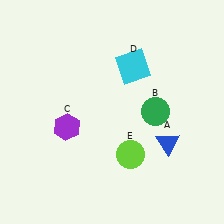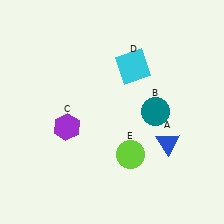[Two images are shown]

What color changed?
The circle (B) changed from green in Image 1 to teal in Image 2.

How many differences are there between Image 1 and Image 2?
There is 1 difference between the two images.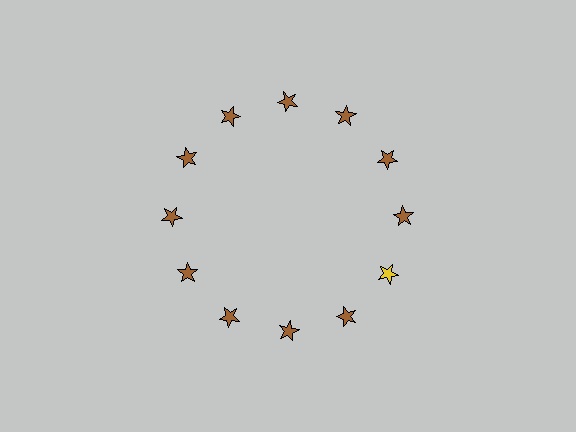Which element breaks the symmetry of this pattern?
The yellow star at roughly the 4 o'clock position breaks the symmetry. All other shapes are brown stars.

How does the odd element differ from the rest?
It has a different color: yellow instead of brown.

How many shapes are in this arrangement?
There are 12 shapes arranged in a ring pattern.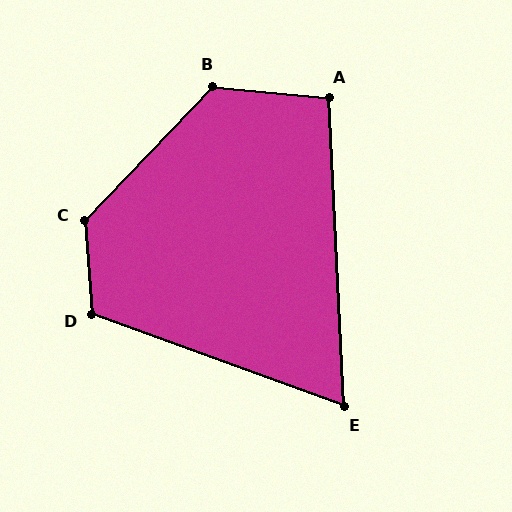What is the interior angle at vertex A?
Approximately 98 degrees (obtuse).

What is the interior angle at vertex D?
Approximately 114 degrees (obtuse).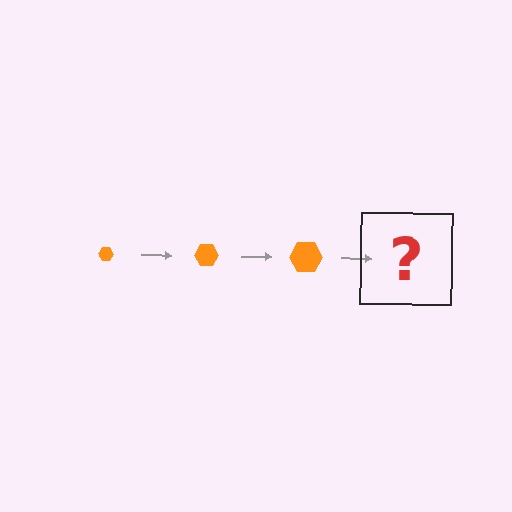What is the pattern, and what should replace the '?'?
The pattern is that the hexagon gets progressively larger each step. The '?' should be an orange hexagon, larger than the previous one.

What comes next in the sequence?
The next element should be an orange hexagon, larger than the previous one.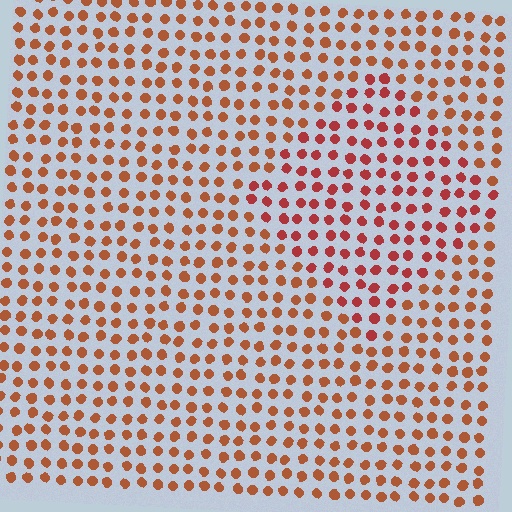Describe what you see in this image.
The image is filled with small brown elements in a uniform arrangement. A diamond-shaped region is visible where the elements are tinted to a slightly different hue, forming a subtle color boundary.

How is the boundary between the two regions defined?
The boundary is defined purely by a slight shift in hue (about 21 degrees). Spacing, size, and orientation are identical on both sides.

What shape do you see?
I see a diamond.